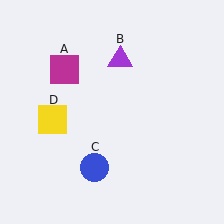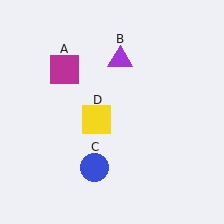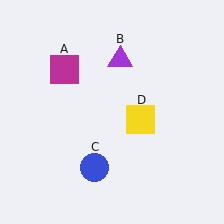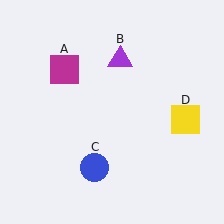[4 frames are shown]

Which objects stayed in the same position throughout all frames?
Magenta square (object A) and purple triangle (object B) and blue circle (object C) remained stationary.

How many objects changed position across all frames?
1 object changed position: yellow square (object D).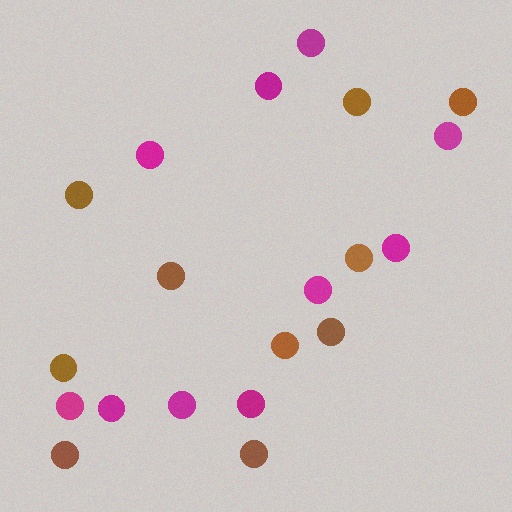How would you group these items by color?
There are 2 groups: one group of brown circles (10) and one group of magenta circles (10).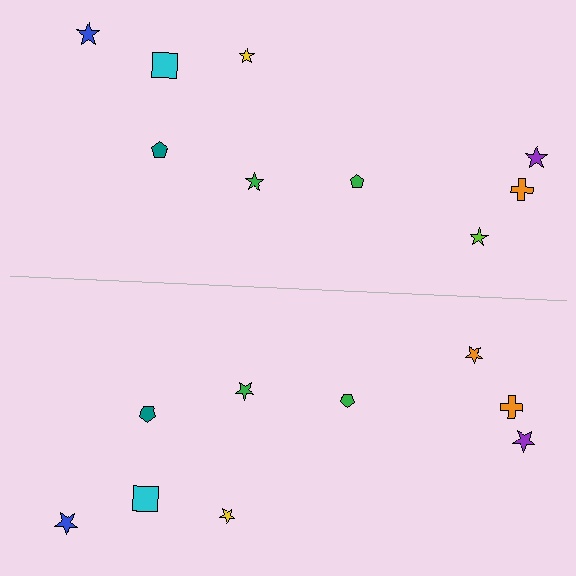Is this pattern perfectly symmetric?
No, the pattern is not perfectly symmetric. The orange star on the bottom side breaks the symmetry — its mirror counterpart is lime.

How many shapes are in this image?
There are 18 shapes in this image.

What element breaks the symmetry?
The orange star on the bottom side breaks the symmetry — its mirror counterpart is lime.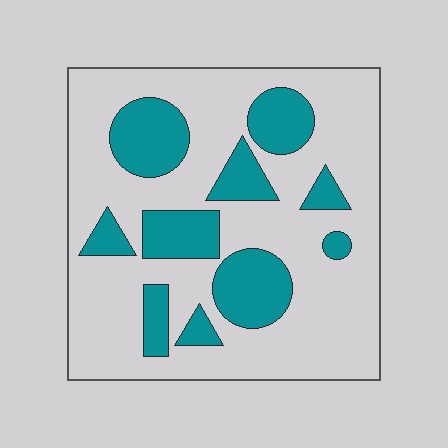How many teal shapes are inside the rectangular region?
10.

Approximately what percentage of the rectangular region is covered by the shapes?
Approximately 25%.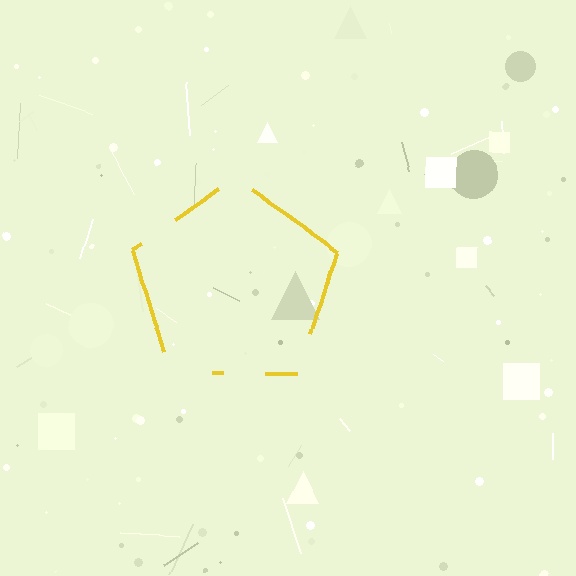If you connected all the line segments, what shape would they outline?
They would outline a pentagon.